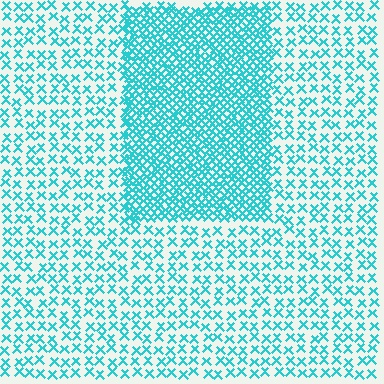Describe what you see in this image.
The image contains small cyan elements arranged at two different densities. A rectangle-shaped region is visible where the elements are more densely packed than the surrounding area.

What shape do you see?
I see a rectangle.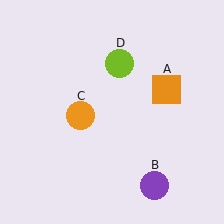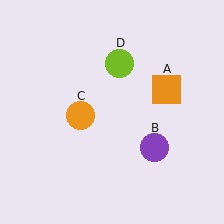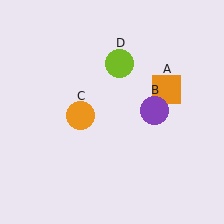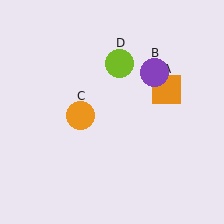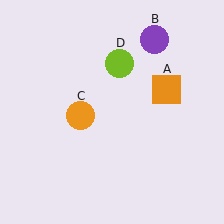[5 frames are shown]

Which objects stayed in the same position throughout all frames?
Orange square (object A) and orange circle (object C) and lime circle (object D) remained stationary.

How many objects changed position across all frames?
1 object changed position: purple circle (object B).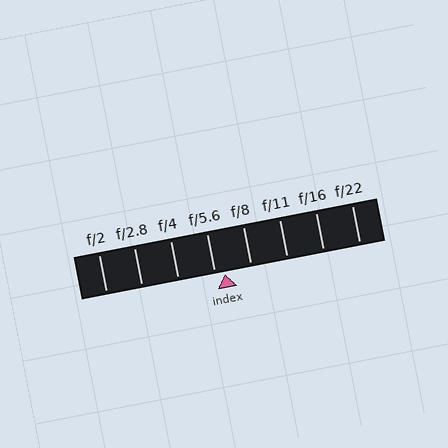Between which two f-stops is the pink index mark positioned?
The index mark is between f/5.6 and f/8.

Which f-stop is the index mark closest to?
The index mark is closest to f/5.6.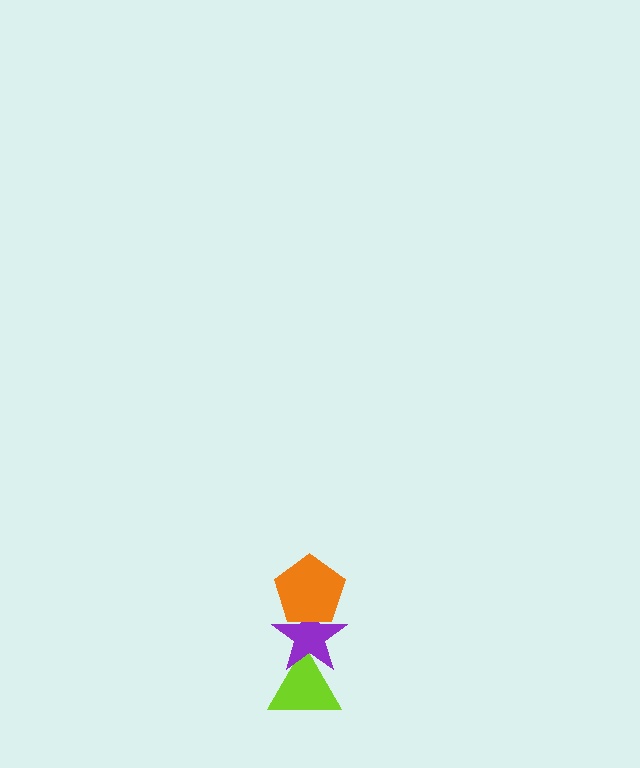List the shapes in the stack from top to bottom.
From top to bottom: the orange pentagon, the purple star, the lime triangle.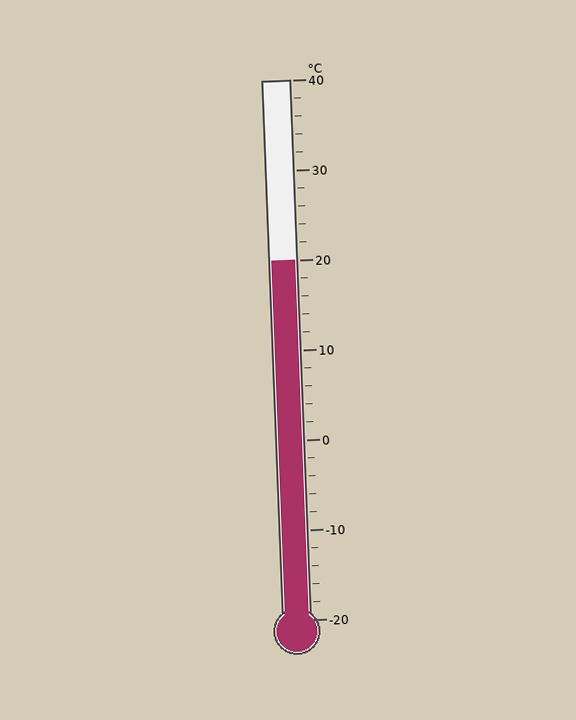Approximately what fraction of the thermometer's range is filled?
The thermometer is filled to approximately 65% of its range.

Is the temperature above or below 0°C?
The temperature is above 0°C.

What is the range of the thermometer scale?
The thermometer scale ranges from -20°C to 40°C.